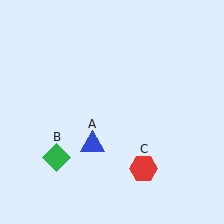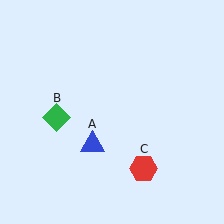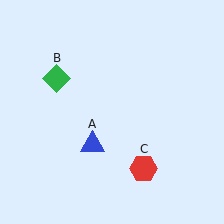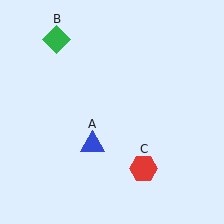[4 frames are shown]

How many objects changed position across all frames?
1 object changed position: green diamond (object B).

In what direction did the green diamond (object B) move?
The green diamond (object B) moved up.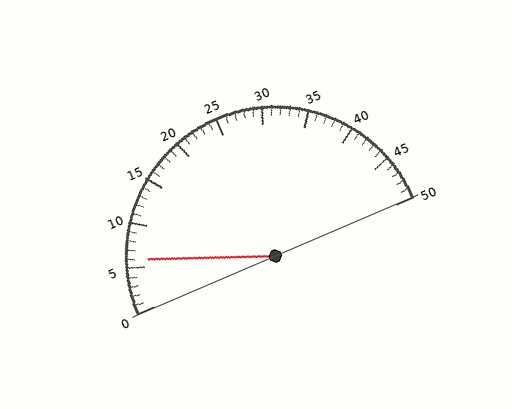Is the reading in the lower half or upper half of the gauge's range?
The reading is in the lower half of the range (0 to 50).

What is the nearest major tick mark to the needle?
The nearest major tick mark is 5.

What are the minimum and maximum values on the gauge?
The gauge ranges from 0 to 50.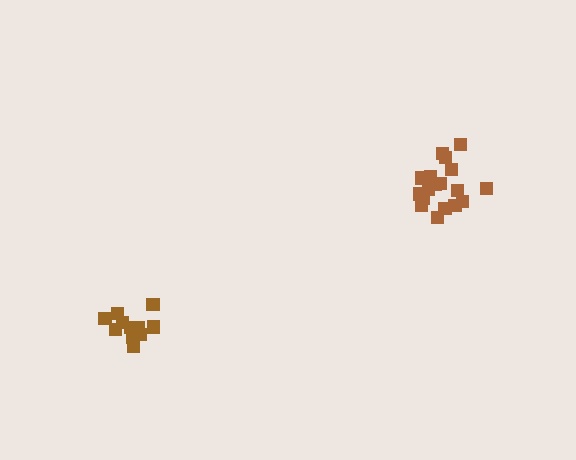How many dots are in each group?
Group 1: 13 dots, Group 2: 18 dots (31 total).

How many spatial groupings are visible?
There are 2 spatial groupings.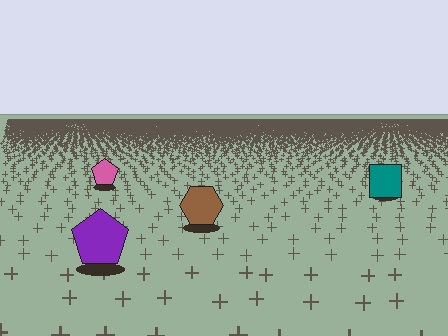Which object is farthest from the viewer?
The pink pentagon is farthest from the viewer. It appears smaller and the ground texture around it is denser.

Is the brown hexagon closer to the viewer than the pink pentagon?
Yes. The brown hexagon is closer — you can tell from the texture gradient: the ground texture is coarser near it.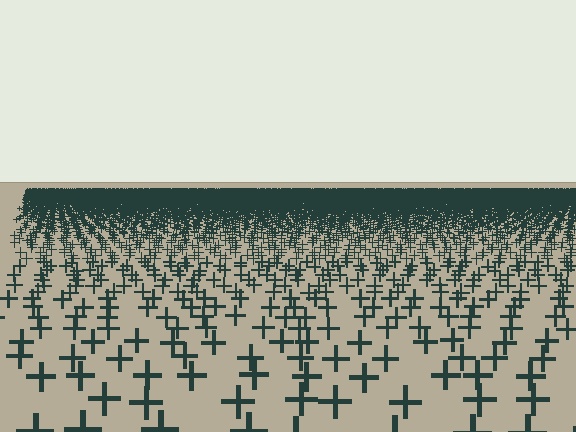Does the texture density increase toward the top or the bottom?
Density increases toward the top.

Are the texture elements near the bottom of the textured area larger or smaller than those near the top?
Larger. Near the bottom, elements are closer to the viewer and appear at a bigger on-screen size.